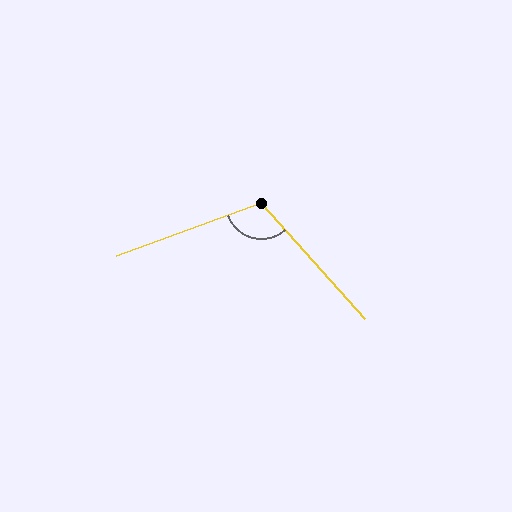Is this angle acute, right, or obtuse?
It is obtuse.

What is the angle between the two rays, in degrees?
Approximately 112 degrees.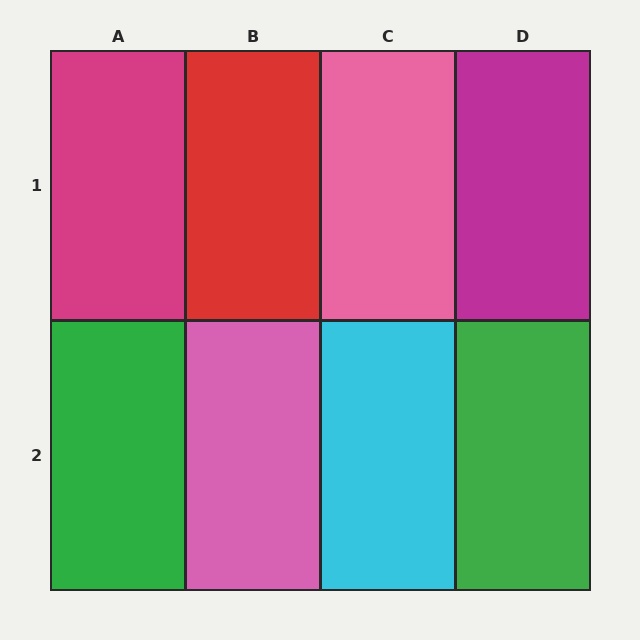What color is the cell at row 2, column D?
Green.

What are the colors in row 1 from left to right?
Magenta, red, pink, magenta.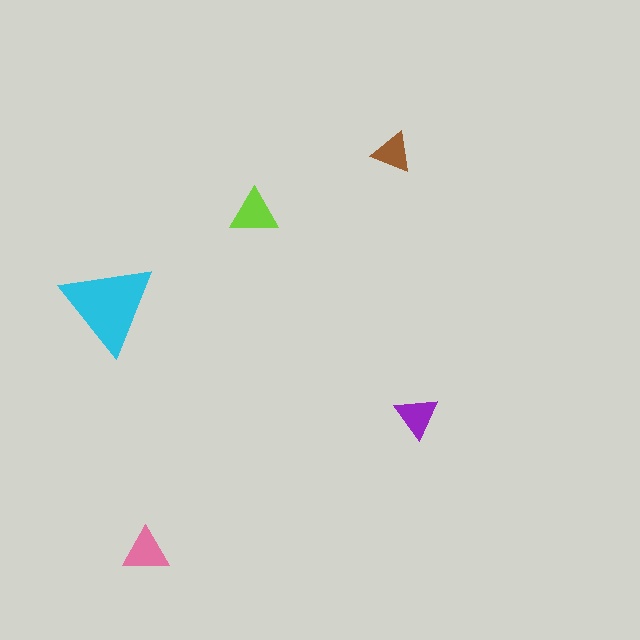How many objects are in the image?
There are 5 objects in the image.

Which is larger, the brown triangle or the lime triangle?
The lime one.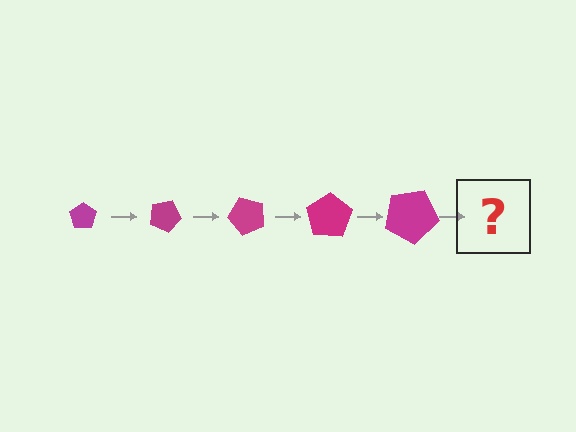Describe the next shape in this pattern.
It should be a pentagon, larger than the previous one and rotated 125 degrees from the start.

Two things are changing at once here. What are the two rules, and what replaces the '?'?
The two rules are that the pentagon grows larger each step and it rotates 25 degrees each step. The '?' should be a pentagon, larger than the previous one and rotated 125 degrees from the start.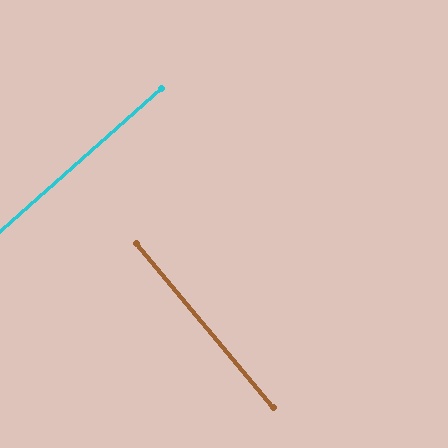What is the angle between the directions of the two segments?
Approximately 88 degrees.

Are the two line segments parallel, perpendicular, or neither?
Perpendicular — they meet at approximately 88°.